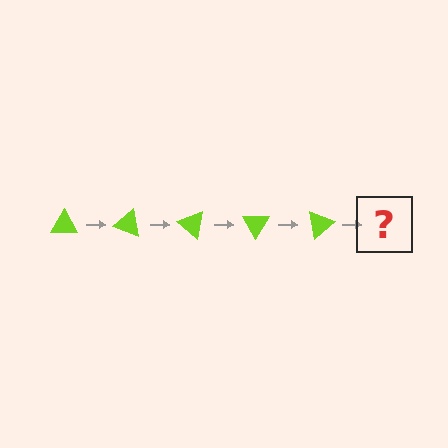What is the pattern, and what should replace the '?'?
The pattern is that the triangle rotates 20 degrees each step. The '?' should be a lime triangle rotated 100 degrees.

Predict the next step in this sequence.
The next step is a lime triangle rotated 100 degrees.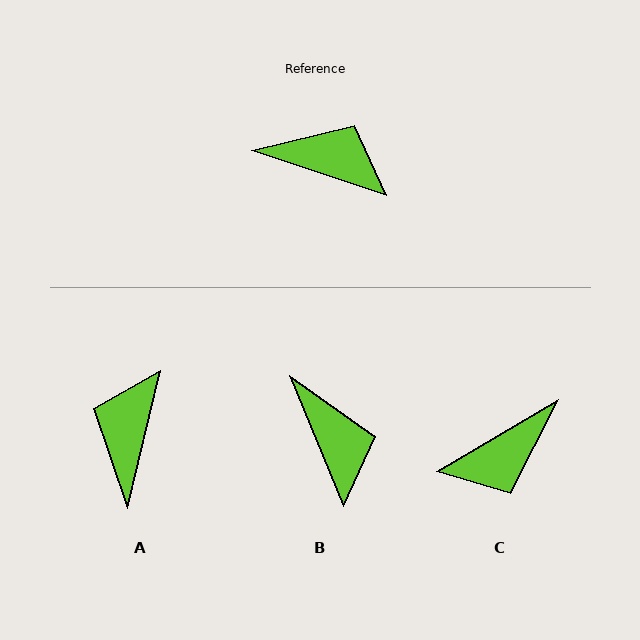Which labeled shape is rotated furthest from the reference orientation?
C, about 131 degrees away.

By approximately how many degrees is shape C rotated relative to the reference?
Approximately 131 degrees clockwise.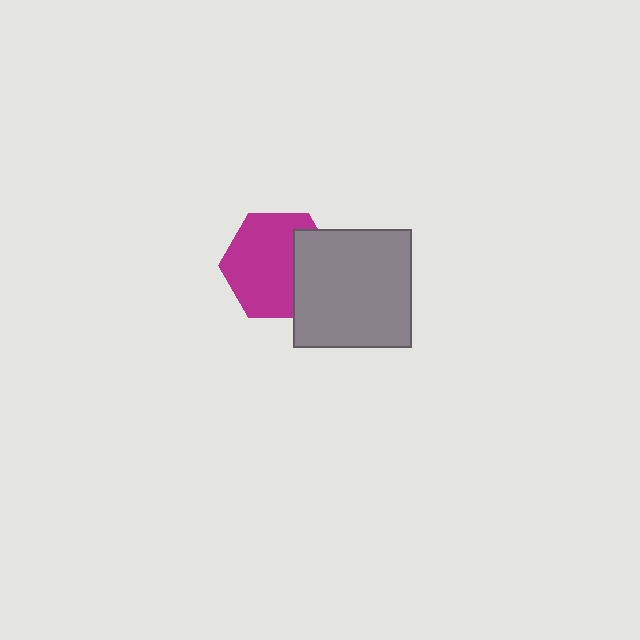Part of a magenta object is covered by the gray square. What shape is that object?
It is a hexagon.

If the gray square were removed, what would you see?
You would see the complete magenta hexagon.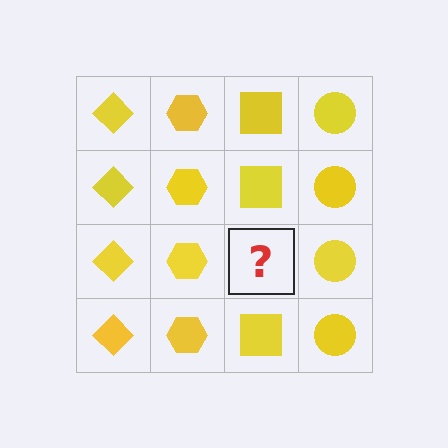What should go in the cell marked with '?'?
The missing cell should contain a yellow square.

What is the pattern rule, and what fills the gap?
The rule is that each column has a consistent shape. The gap should be filled with a yellow square.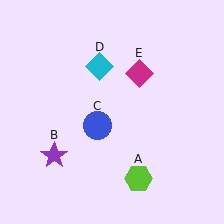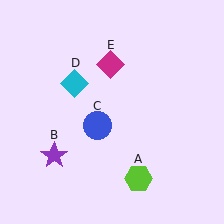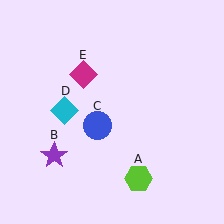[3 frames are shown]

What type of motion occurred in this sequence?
The cyan diamond (object D), magenta diamond (object E) rotated counterclockwise around the center of the scene.